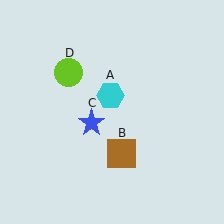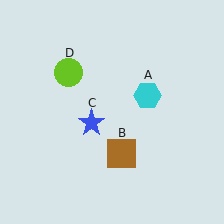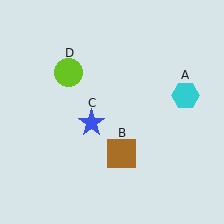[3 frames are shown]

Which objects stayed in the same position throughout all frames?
Brown square (object B) and blue star (object C) and lime circle (object D) remained stationary.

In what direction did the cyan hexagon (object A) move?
The cyan hexagon (object A) moved right.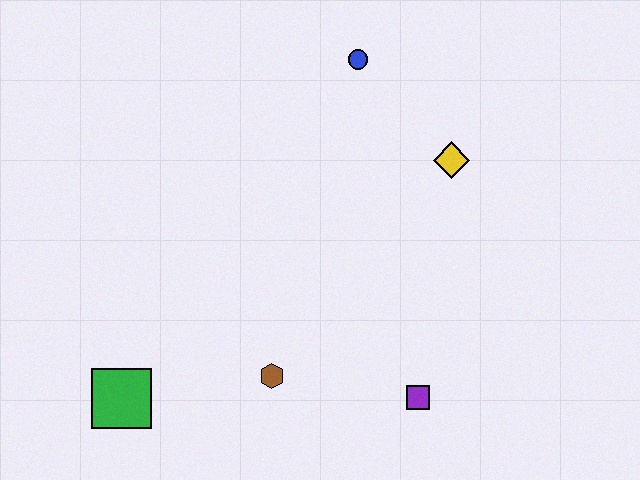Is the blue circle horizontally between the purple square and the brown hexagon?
Yes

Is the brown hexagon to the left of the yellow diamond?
Yes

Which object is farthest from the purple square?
The blue circle is farthest from the purple square.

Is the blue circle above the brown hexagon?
Yes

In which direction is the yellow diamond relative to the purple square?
The yellow diamond is above the purple square.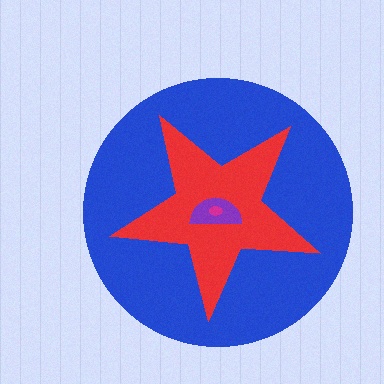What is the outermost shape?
The blue circle.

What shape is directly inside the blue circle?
The red star.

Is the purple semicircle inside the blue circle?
Yes.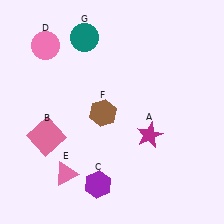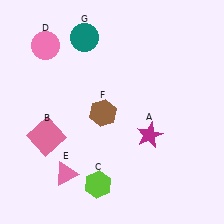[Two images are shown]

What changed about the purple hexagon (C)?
In Image 1, C is purple. In Image 2, it changed to lime.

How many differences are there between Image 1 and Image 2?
There is 1 difference between the two images.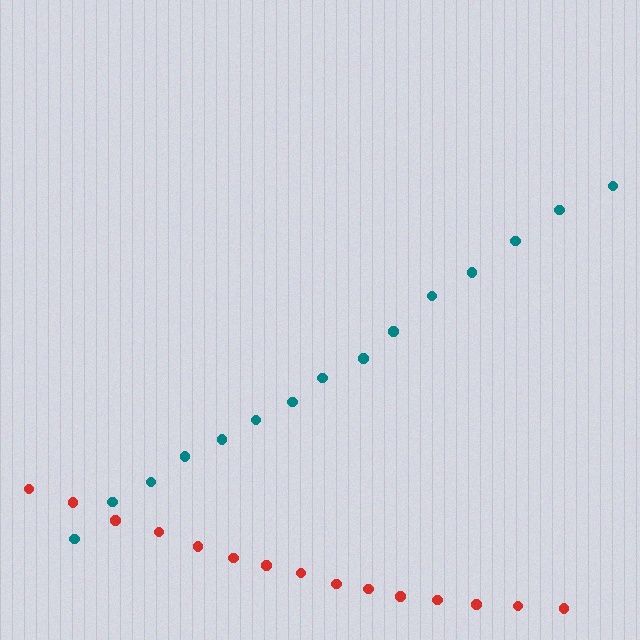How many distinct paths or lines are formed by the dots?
There are 2 distinct paths.